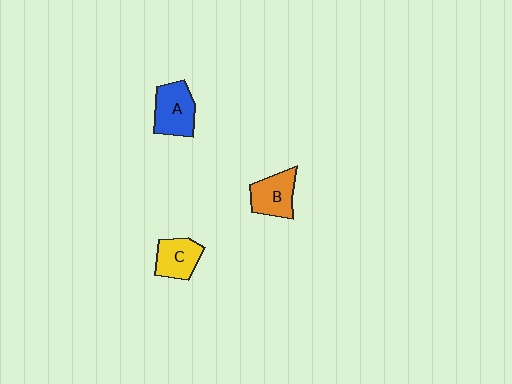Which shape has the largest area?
Shape A (blue).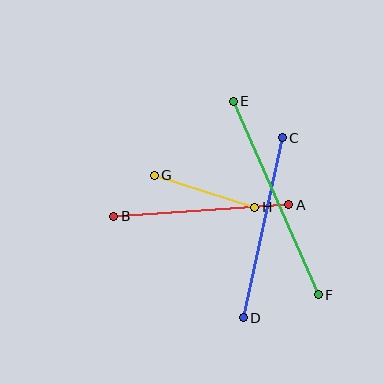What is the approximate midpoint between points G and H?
The midpoint is at approximately (204, 191) pixels.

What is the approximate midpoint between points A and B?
The midpoint is at approximately (201, 211) pixels.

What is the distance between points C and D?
The distance is approximately 184 pixels.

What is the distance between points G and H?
The distance is approximately 105 pixels.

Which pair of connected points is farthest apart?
Points E and F are farthest apart.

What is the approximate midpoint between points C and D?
The midpoint is at approximately (263, 228) pixels.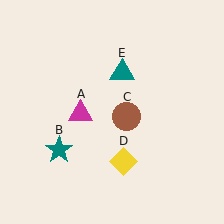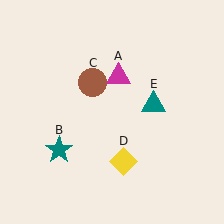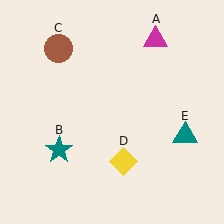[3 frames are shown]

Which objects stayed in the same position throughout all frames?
Teal star (object B) and yellow diamond (object D) remained stationary.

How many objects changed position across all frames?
3 objects changed position: magenta triangle (object A), brown circle (object C), teal triangle (object E).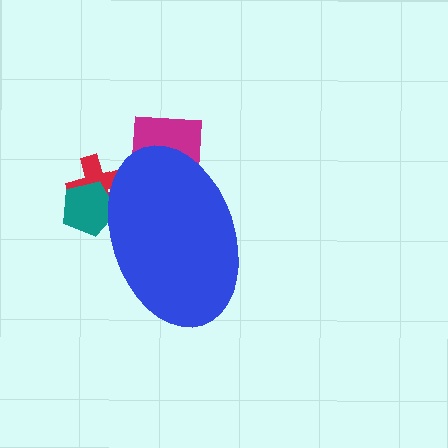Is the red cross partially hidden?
Yes, the red cross is partially hidden behind the blue ellipse.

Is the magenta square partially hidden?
Yes, the magenta square is partially hidden behind the blue ellipse.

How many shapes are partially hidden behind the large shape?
3 shapes are partially hidden.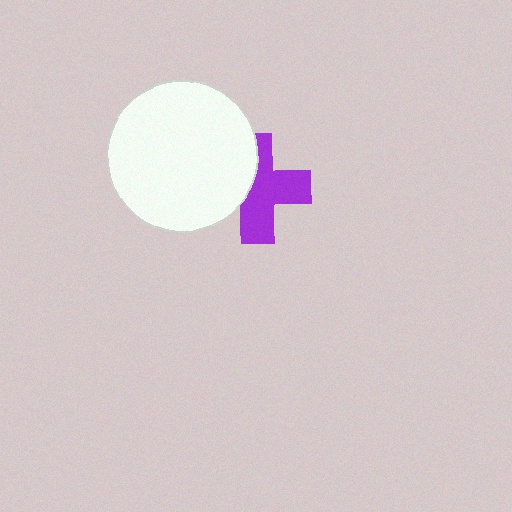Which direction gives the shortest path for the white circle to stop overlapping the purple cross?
Moving left gives the shortest separation.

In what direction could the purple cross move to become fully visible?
The purple cross could move right. That would shift it out from behind the white circle entirely.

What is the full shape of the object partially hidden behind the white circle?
The partially hidden object is a purple cross.